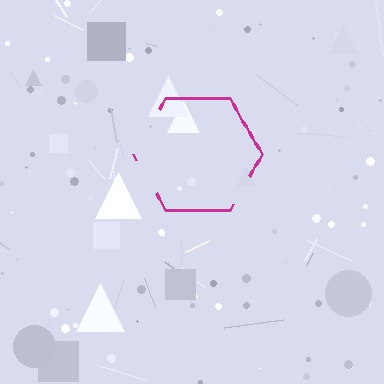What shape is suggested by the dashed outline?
The dashed outline suggests a hexagon.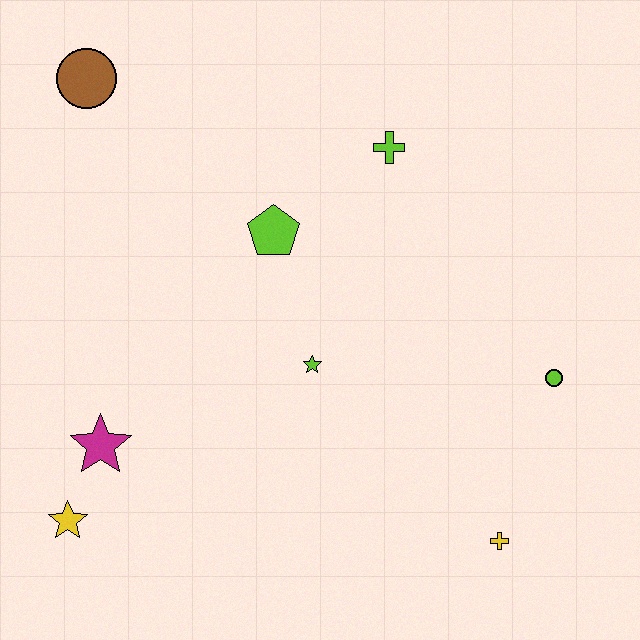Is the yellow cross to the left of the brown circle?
No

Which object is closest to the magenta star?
The yellow star is closest to the magenta star.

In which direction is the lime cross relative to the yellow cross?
The lime cross is above the yellow cross.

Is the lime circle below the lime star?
Yes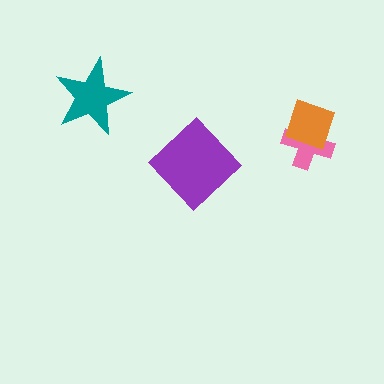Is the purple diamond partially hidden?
No, no other shape covers it.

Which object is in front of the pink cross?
The orange diamond is in front of the pink cross.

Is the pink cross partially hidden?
Yes, it is partially covered by another shape.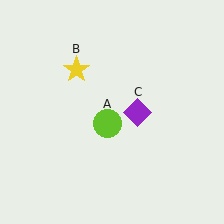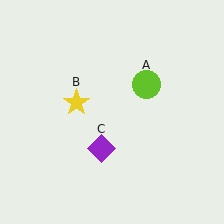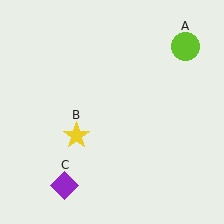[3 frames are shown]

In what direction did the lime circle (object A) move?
The lime circle (object A) moved up and to the right.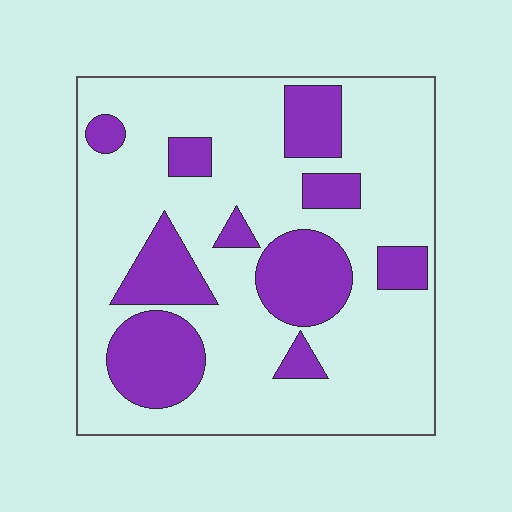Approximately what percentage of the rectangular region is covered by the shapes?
Approximately 25%.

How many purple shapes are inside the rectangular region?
10.